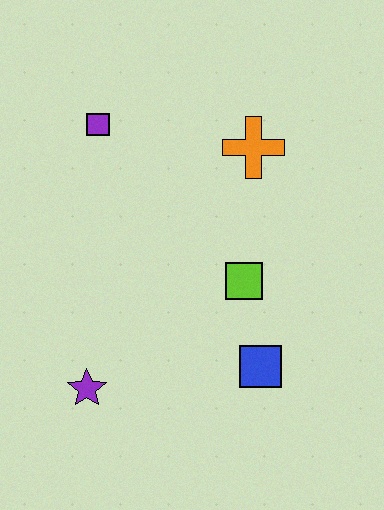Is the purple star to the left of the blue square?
Yes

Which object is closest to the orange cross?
The lime square is closest to the orange cross.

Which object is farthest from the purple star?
The orange cross is farthest from the purple star.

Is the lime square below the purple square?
Yes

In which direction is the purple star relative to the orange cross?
The purple star is below the orange cross.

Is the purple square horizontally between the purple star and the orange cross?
Yes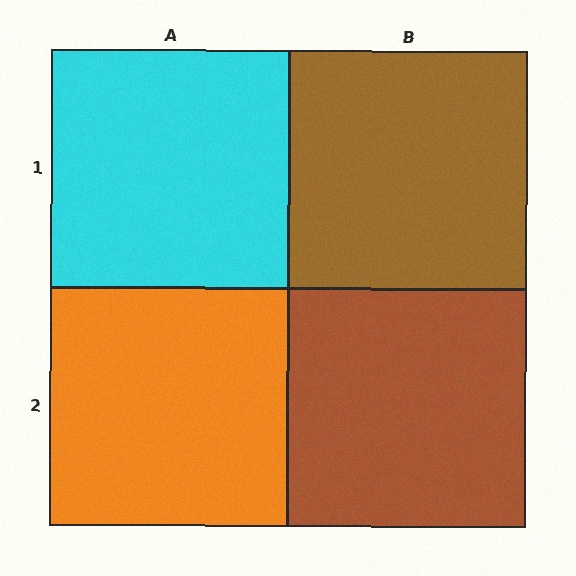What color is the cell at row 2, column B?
Brown.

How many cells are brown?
2 cells are brown.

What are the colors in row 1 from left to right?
Cyan, brown.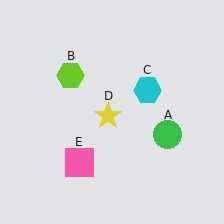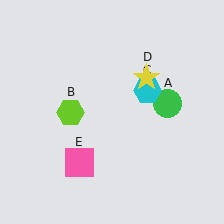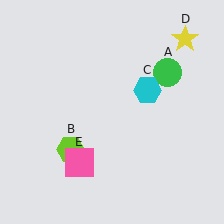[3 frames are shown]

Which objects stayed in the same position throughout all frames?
Cyan hexagon (object C) and pink square (object E) remained stationary.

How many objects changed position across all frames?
3 objects changed position: green circle (object A), lime hexagon (object B), yellow star (object D).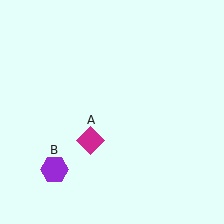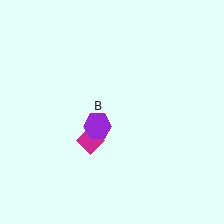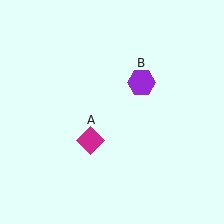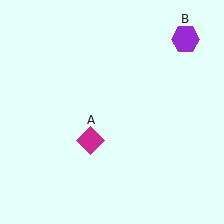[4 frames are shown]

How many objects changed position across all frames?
1 object changed position: purple hexagon (object B).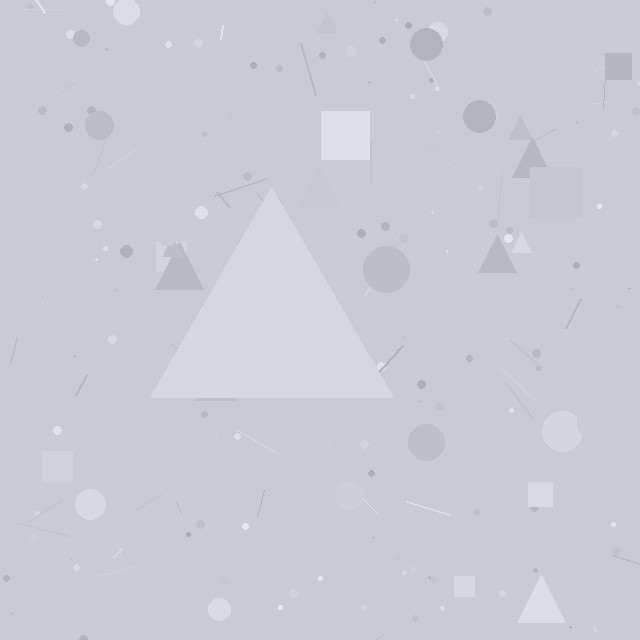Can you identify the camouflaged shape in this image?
The camouflaged shape is a triangle.